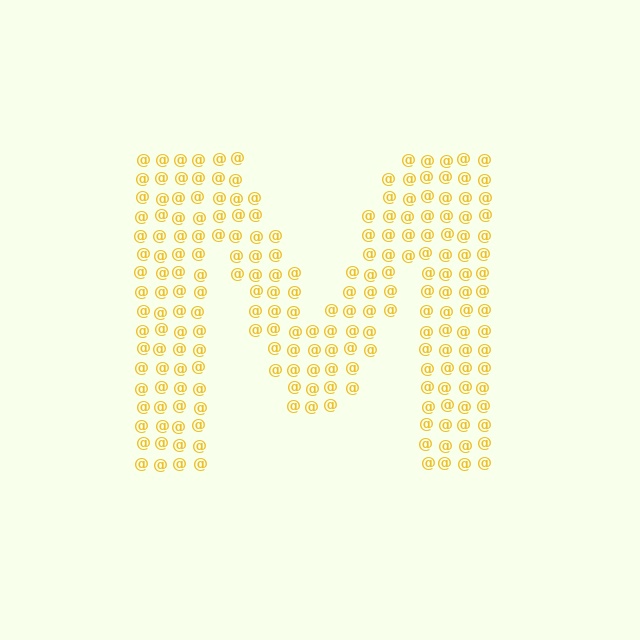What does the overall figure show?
The overall figure shows the letter M.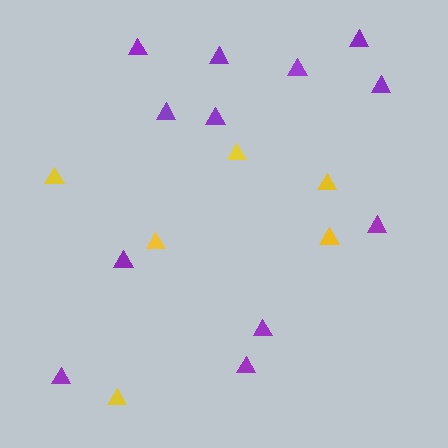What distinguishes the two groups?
There are 2 groups: one group of purple triangles (12) and one group of yellow triangles (6).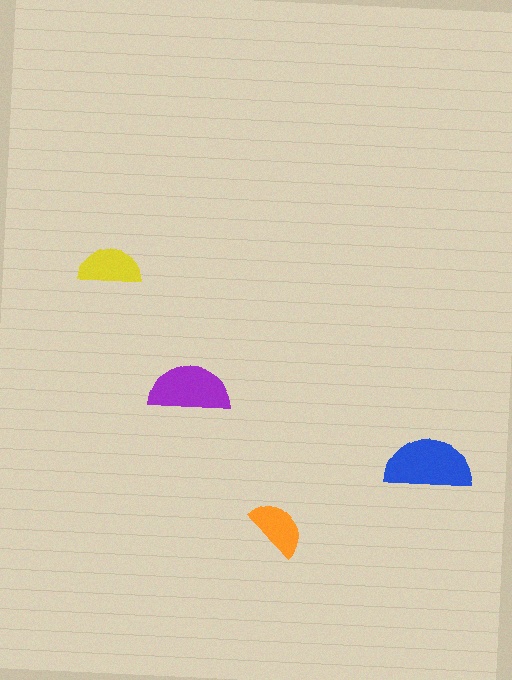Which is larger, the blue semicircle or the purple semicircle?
The blue one.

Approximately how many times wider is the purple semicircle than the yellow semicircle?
About 1.5 times wider.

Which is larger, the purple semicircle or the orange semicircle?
The purple one.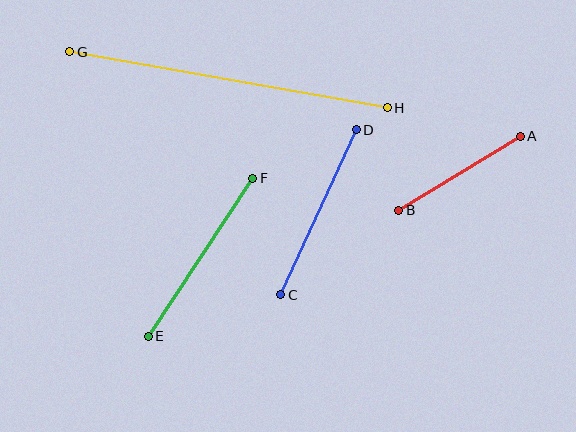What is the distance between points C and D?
The distance is approximately 182 pixels.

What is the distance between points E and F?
The distance is approximately 190 pixels.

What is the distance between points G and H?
The distance is approximately 322 pixels.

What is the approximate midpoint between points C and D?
The midpoint is at approximately (318, 212) pixels.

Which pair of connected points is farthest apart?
Points G and H are farthest apart.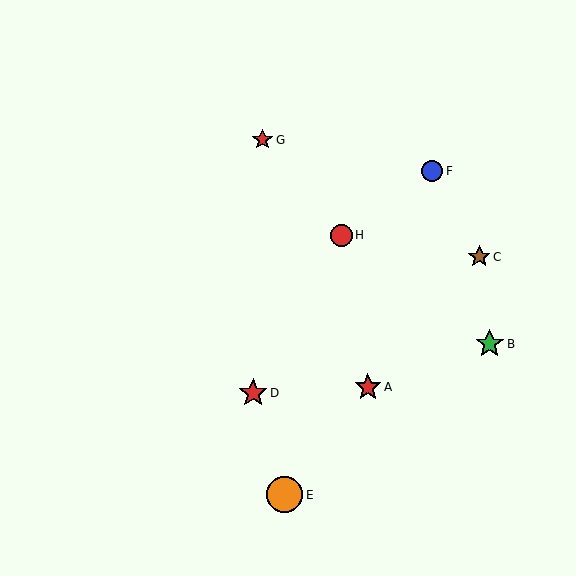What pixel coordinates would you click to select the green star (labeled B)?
Click at (490, 344) to select the green star B.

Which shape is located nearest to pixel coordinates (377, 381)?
The red star (labeled A) at (368, 387) is nearest to that location.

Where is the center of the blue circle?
The center of the blue circle is at (432, 171).